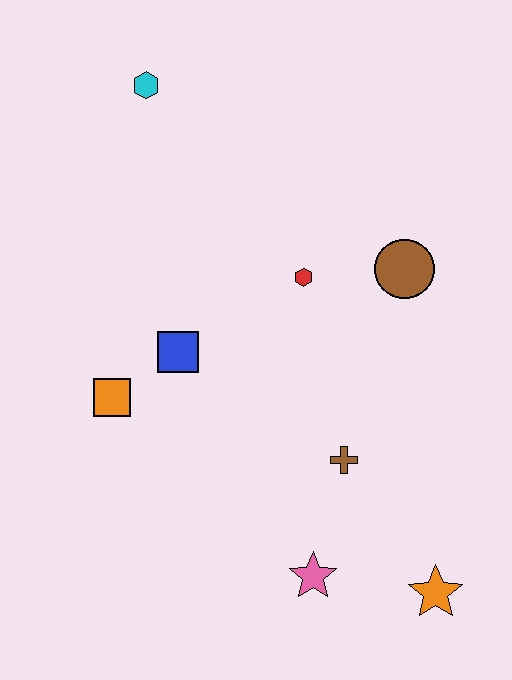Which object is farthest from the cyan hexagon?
The orange star is farthest from the cyan hexagon.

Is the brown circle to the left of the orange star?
Yes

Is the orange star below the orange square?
Yes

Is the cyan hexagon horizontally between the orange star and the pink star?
No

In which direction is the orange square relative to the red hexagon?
The orange square is to the left of the red hexagon.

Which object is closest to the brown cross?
The pink star is closest to the brown cross.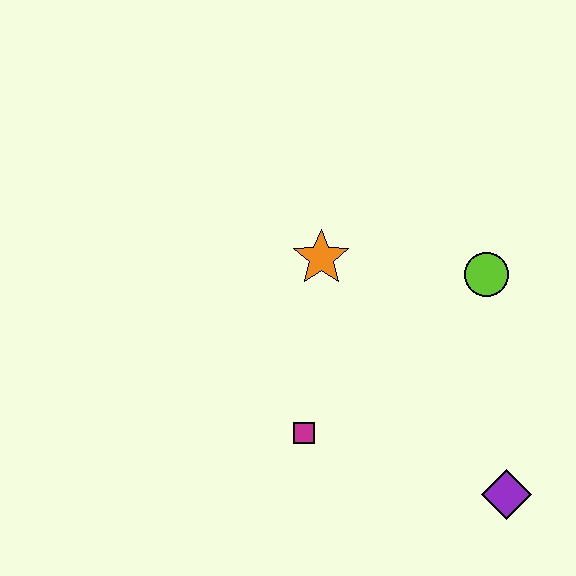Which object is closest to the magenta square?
The orange star is closest to the magenta square.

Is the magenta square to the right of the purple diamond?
No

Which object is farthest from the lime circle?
The magenta square is farthest from the lime circle.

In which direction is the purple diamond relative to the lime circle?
The purple diamond is below the lime circle.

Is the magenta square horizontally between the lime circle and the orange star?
No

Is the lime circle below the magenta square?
No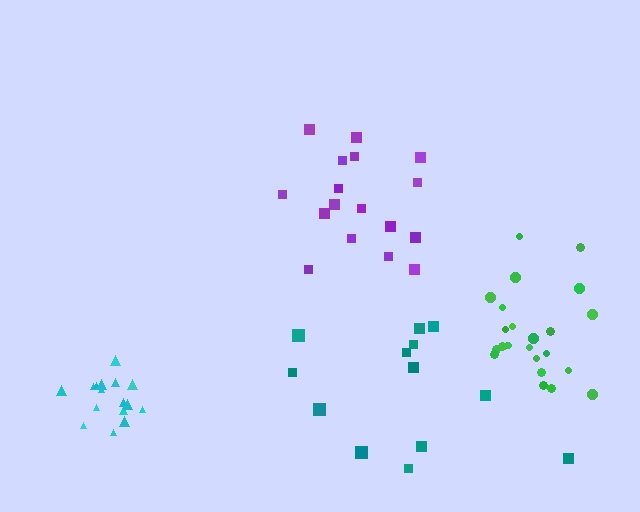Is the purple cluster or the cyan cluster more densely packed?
Cyan.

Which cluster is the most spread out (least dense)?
Teal.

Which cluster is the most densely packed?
Cyan.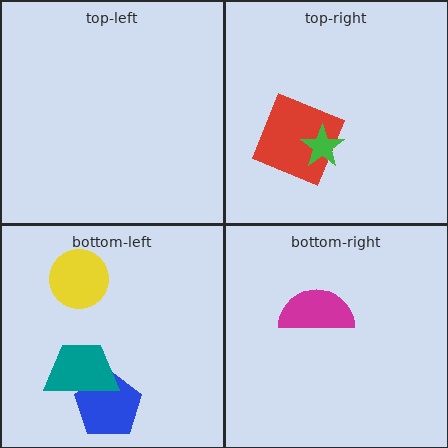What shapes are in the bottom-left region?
The blue pentagon, the yellow circle, the teal trapezoid.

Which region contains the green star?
The top-right region.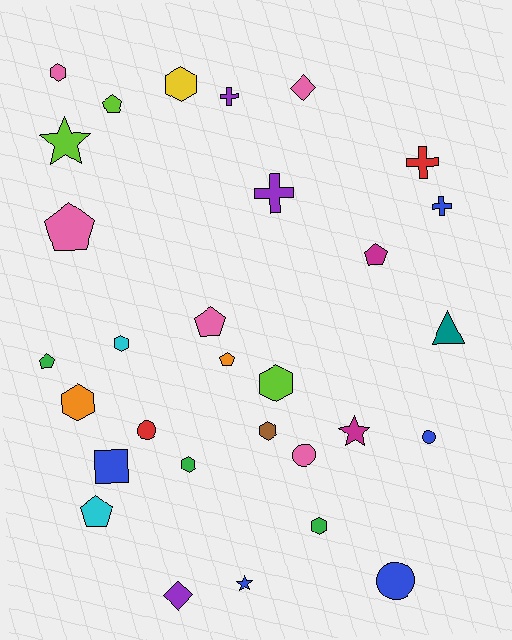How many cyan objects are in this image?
There are 2 cyan objects.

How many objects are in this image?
There are 30 objects.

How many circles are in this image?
There are 4 circles.